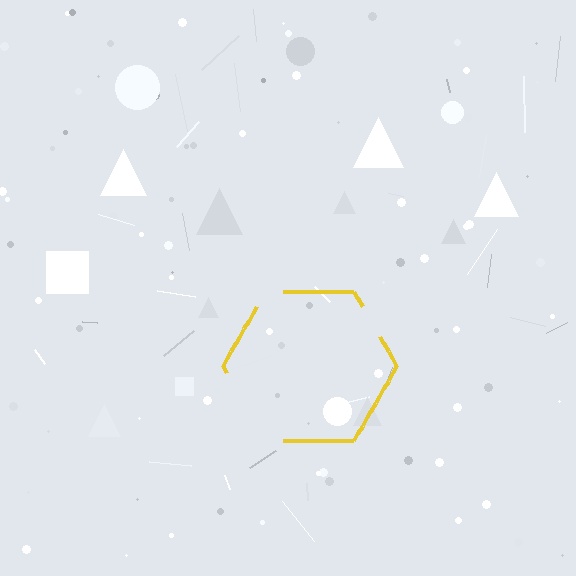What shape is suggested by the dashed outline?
The dashed outline suggests a hexagon.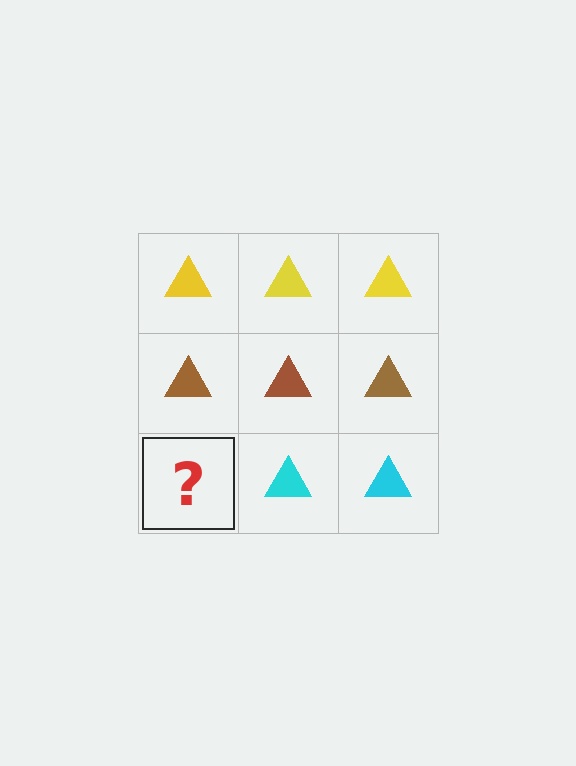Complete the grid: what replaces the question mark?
The question mark should be replaced with a cyan triangle.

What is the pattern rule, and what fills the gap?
The rule is that each row has a consistent color. The gap should be filled with a cyan triangle.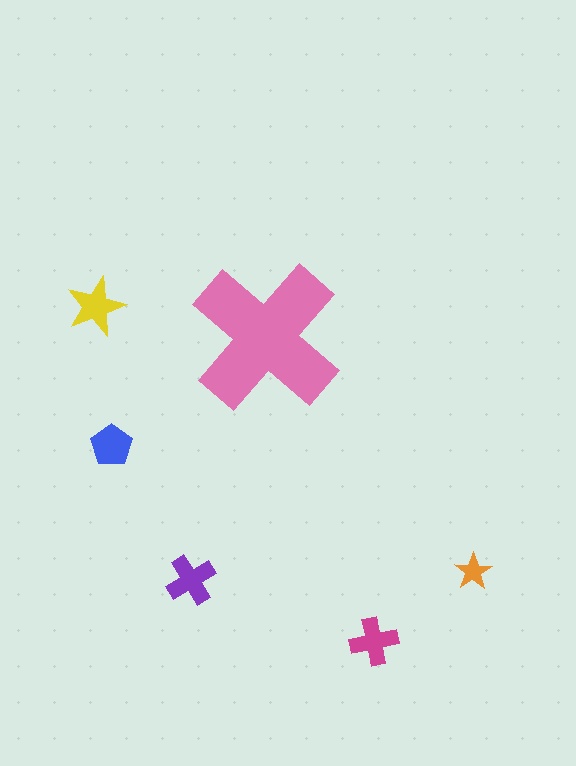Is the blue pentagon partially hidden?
No, the blue pentagon is fully visible.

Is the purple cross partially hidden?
No, the purple cross is fully visible.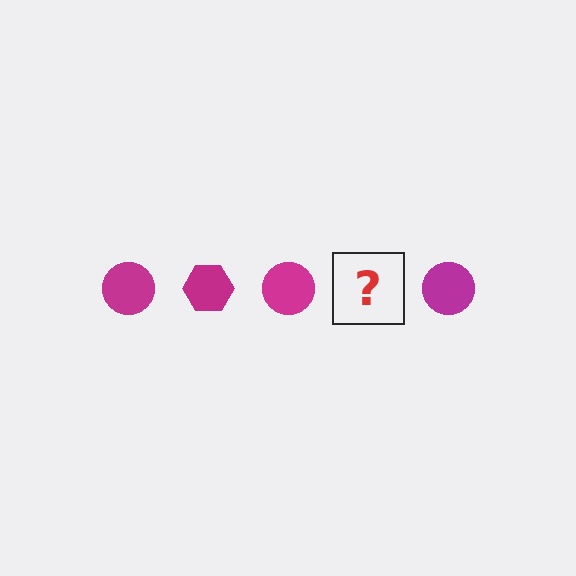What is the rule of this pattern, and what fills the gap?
The rule is that the pattern cycles through circle, hexagon shapes in magenta. The gap should be filled with a magenta hexagon.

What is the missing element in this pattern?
The missing element is a magenta hexagon.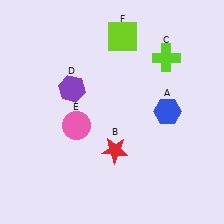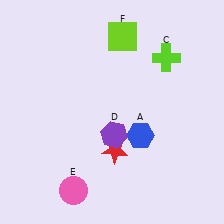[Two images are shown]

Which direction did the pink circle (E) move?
The pink circle (E) moved down.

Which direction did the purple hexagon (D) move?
The purple hexagon (D) moved down.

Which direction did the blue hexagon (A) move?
The blue hexagon (A) moved left.